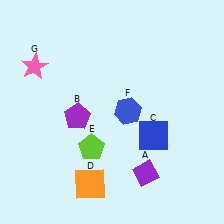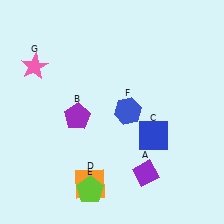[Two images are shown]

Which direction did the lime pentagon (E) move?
The lime pentagon (E) moved down.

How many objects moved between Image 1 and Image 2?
1 object moved between the two images.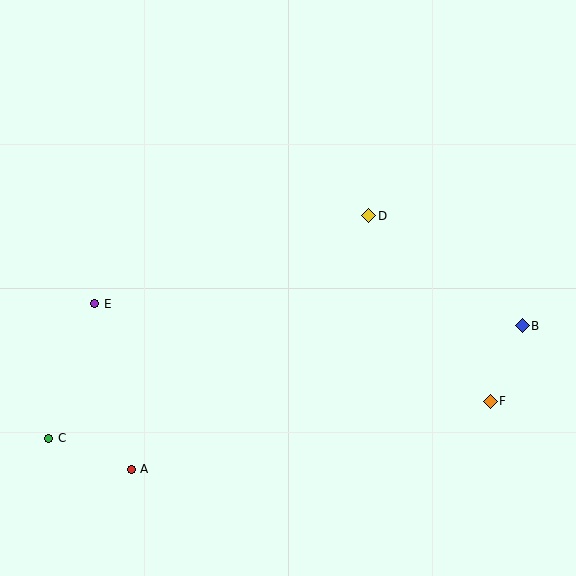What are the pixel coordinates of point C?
Point C is at (49, 438).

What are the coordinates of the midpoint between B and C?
The midpoint between B and C is at (285, 382).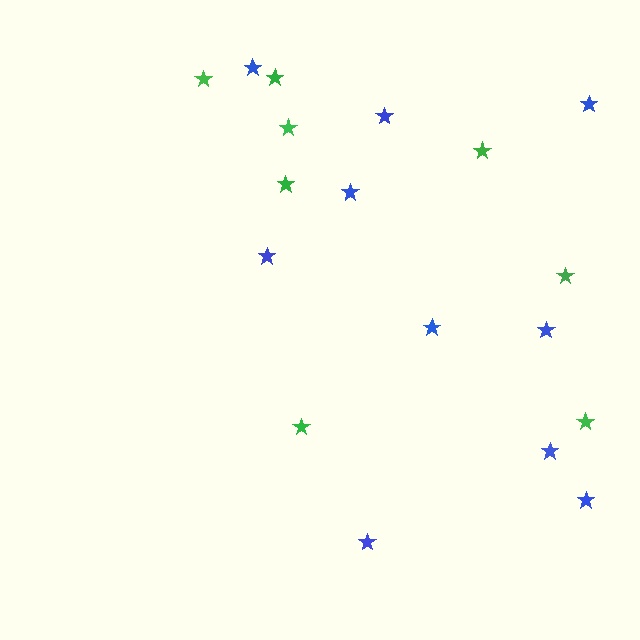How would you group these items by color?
There are 2 groups: one group of green stars (8) and one group of blue stars (10).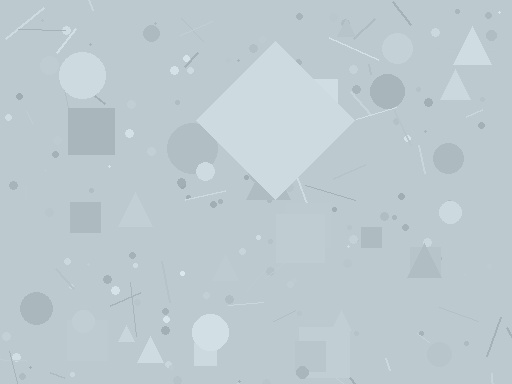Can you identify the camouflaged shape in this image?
The camouflaged shape is a diamond.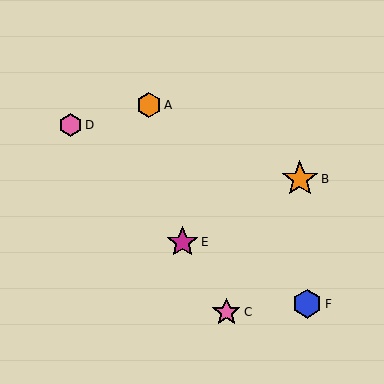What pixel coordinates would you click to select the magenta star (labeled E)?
Click at (182, 242) to select the magenta star E.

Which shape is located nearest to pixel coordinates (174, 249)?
The magenta star (labeled E) at (182, 242) is nearest to that location.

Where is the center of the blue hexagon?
The center of the blue hexagon is at (307, 304).